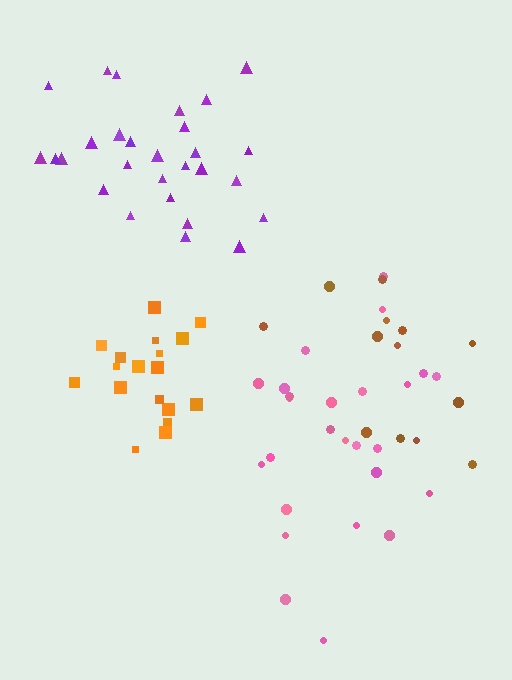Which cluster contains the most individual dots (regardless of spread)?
Purple (28).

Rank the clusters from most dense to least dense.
orange, purple, pink, brown.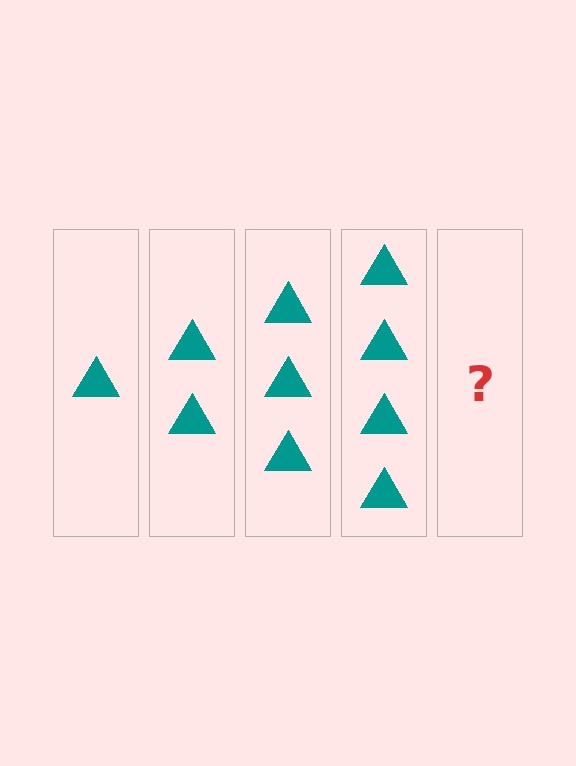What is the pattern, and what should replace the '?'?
The pattern is that each step adds one more triangle. The '?' should be 5 triangles.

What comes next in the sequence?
The next element should be 5 triangles.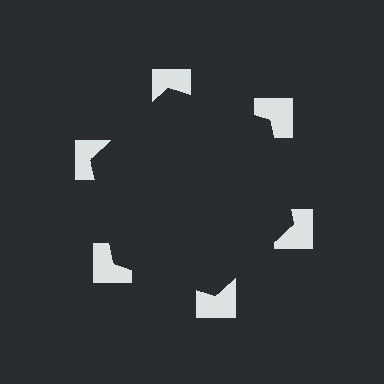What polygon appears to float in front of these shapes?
An illusory hexagon — its edges are inferred from the aligned wedge cuts in the notched squares, not physically drawn.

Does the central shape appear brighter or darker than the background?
It typically appears slightly darker than the background, even though no actual brightness change is drawn.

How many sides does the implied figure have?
6 sides.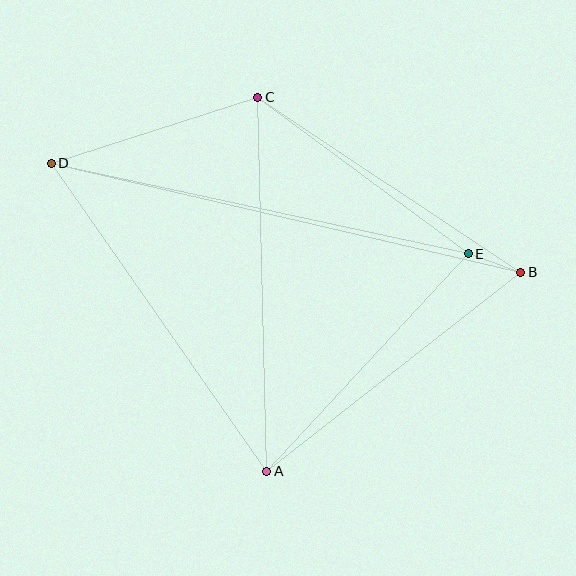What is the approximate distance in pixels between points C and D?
The distance between C and D is approximately 217 pixels.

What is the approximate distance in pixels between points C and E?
The distance between C and E is approximately 262 pixels.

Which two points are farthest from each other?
Points B and D are farthest from each other.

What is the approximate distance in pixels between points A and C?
The distance between A and C is approximately 374 pixels.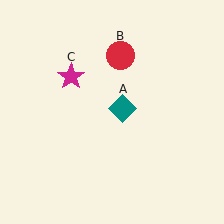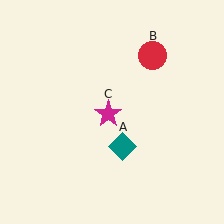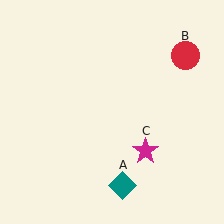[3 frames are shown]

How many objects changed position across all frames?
3 objects changed position: teal diamond (object A), red circle (object B), magenta star (object C).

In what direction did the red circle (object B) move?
The red circle (object B) moved right.